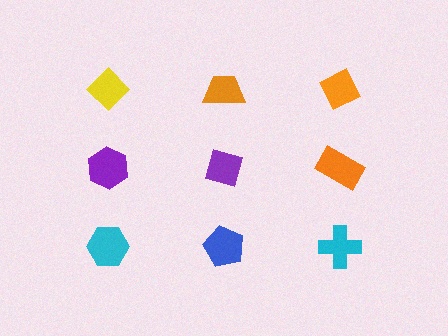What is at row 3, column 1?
A cyan hexagon.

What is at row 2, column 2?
A purple diamond.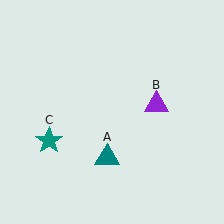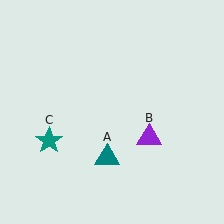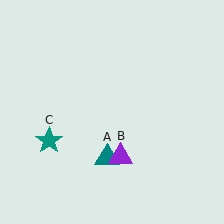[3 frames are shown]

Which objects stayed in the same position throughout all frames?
Teal triangle (object A) and teal star (object C) remained stationary.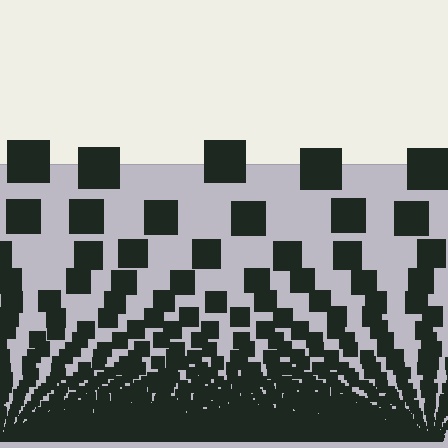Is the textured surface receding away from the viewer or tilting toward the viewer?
The surface appears to tilt toward the viewer. Texture elements get larger and sparser toward the top.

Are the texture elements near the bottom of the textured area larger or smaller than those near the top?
Smaller. The gradient is inverted — elements near the bottom are smaller and denser.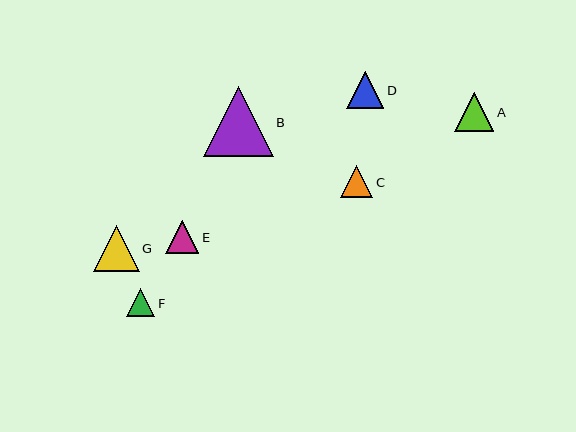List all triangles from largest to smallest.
From largest to smallest: B, G, A, D, E, C, F.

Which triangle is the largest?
Triangle B is the largest with a size of approximately 70 pixels.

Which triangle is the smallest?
Triangle F is the smallest with a size of approximately 28 pixels.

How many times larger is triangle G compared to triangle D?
Triangle G is approximately 1.2 times the size of triangle D.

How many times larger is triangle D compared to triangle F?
Triangle D is approximately 1.3 times the size of triangle F.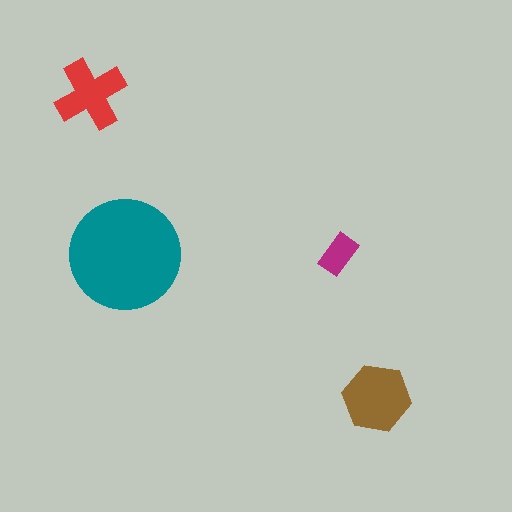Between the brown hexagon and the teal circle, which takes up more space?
The teal circle.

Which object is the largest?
The teal circle.